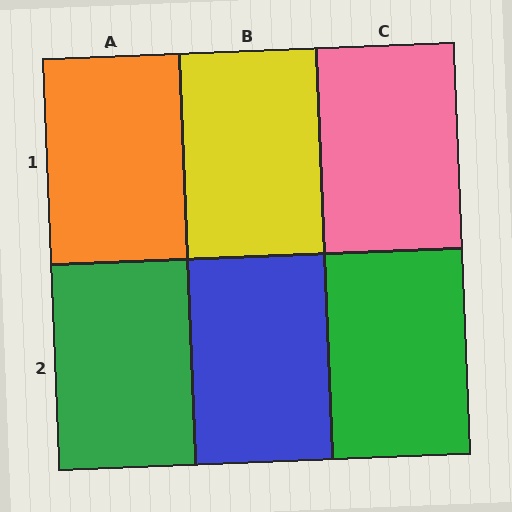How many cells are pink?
1 cell is pink.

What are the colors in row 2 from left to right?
Green, blue, green.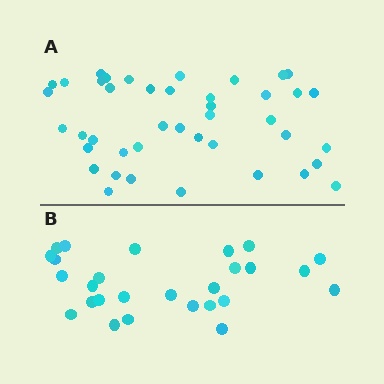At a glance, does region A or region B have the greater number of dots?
Region A (the top region) has more dots.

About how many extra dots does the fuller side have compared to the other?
Region A has approximately 15 more dots than region B.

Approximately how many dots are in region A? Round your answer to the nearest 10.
About 40 dots. (The exact count is 42, which rounds to 40.)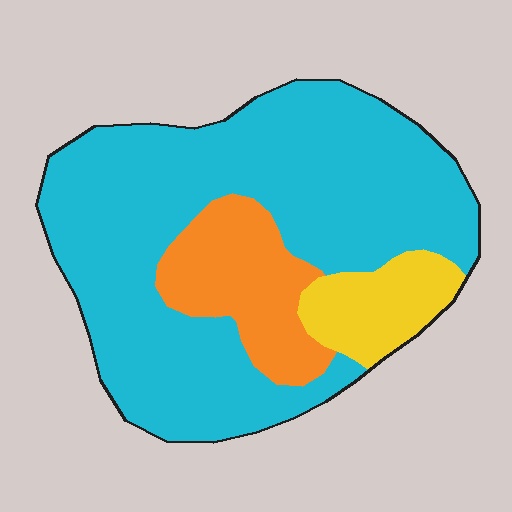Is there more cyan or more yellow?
Cyan.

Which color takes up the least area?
Yellow, at roughly 10%.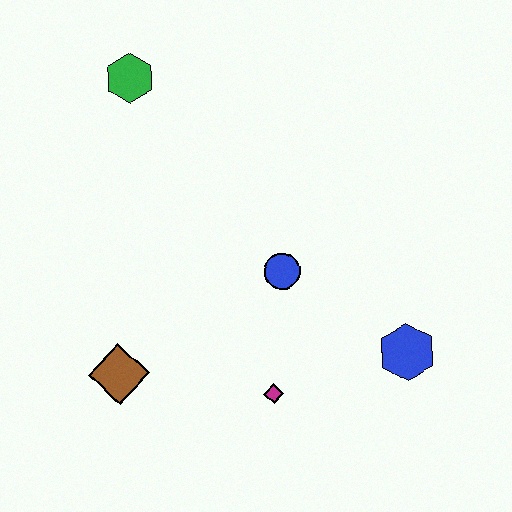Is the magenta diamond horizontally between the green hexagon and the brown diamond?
No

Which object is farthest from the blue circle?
The green hexagon is farthest from the blue circle.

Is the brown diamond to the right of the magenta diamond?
No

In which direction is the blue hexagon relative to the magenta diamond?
The blue hexagon is to the right of the magenta diamond.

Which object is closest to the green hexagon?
The blue circle is closest to the green hexagon.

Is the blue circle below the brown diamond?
No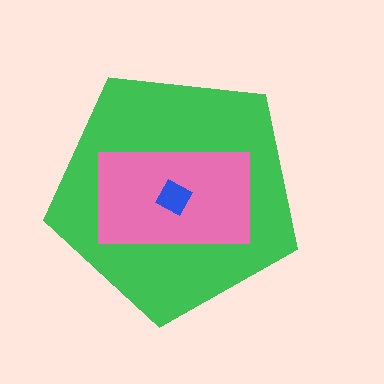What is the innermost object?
The blue diamond.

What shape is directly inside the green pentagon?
The pink rectangle.